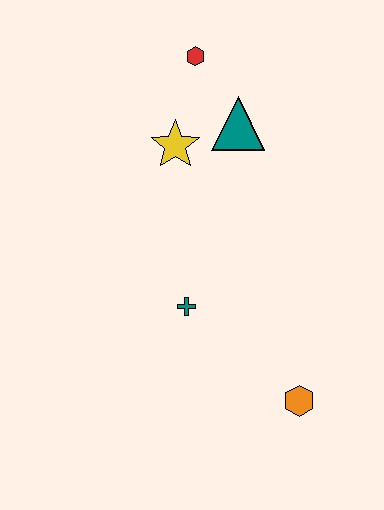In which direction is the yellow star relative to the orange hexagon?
The yellow star is above the orange hexagon.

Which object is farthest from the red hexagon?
The orange hexagon is farthest from the red hexagon.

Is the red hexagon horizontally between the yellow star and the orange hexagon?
Yes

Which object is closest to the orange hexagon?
The teal cross is closest to the orange hexagon.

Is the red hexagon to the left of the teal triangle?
Yes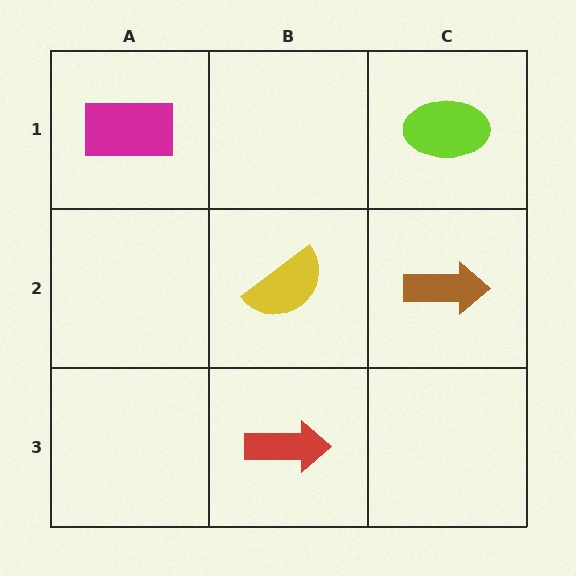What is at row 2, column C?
A brown arrow.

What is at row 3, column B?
A red arrow.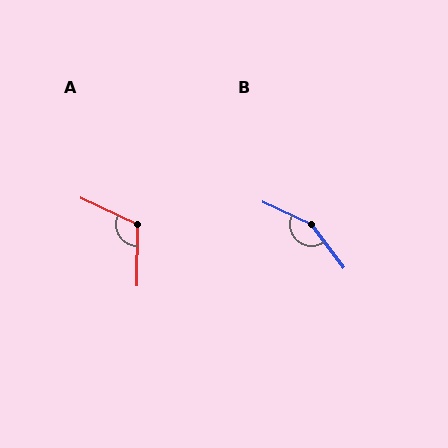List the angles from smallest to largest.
A (115°), B (152°).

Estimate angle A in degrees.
Approximately 115 degrees.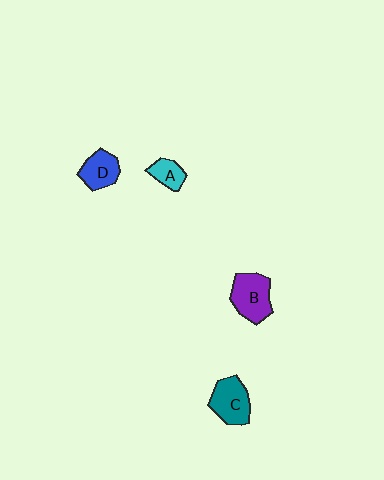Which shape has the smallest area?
Shape A (cyan).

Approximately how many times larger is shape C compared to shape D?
Approximately 1.3 times.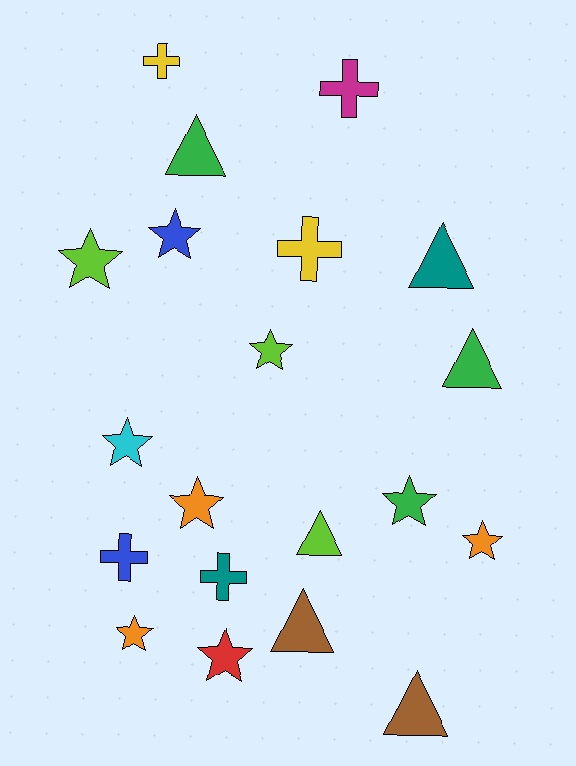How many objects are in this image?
There are 20 objects.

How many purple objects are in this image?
There are no purple objects.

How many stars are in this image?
There are 9 stars.